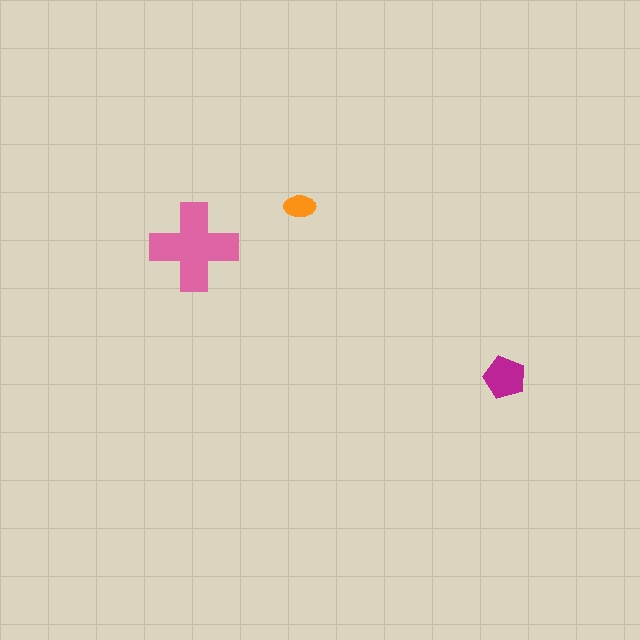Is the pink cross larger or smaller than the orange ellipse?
Larger.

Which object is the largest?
The pink cross.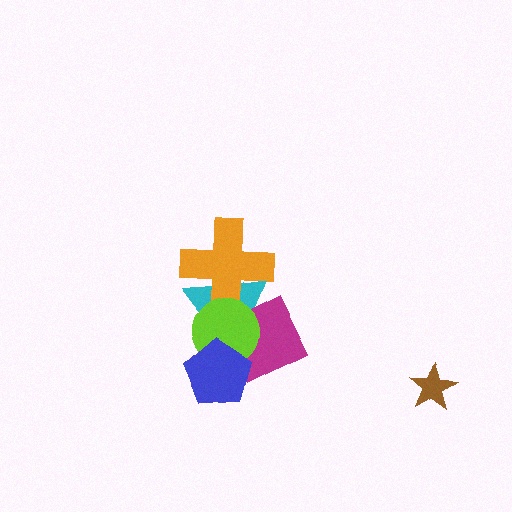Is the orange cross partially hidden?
Yes, it is partially covered by another shape.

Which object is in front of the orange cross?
The lime circle is in front of the orange cross.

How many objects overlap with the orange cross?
3 objects overlap with the orange cross.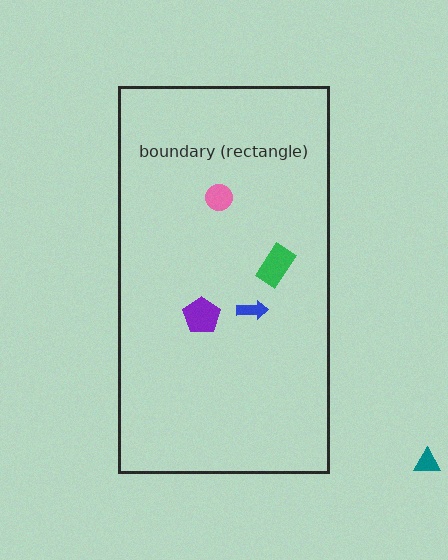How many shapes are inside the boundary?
4 inside, 1 outside.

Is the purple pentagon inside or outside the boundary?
Inside.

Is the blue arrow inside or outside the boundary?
Inside.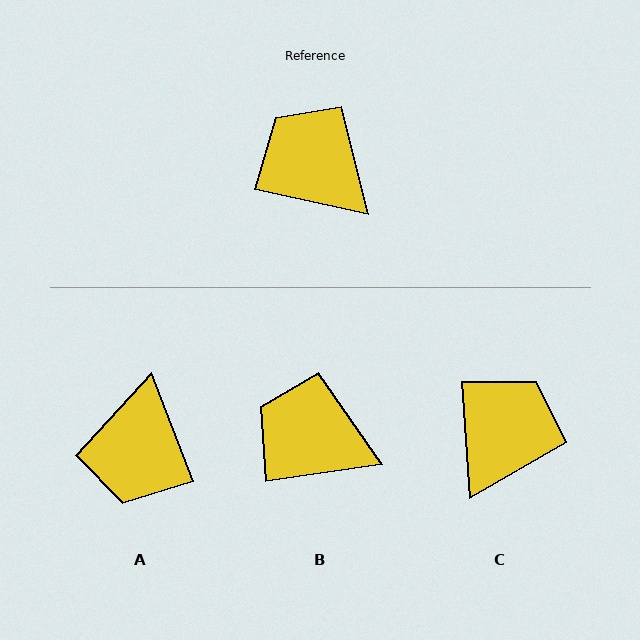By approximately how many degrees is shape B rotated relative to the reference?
Approximately 21 degrees counter-clockwise.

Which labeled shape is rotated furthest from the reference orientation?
A, about 124 degrees away.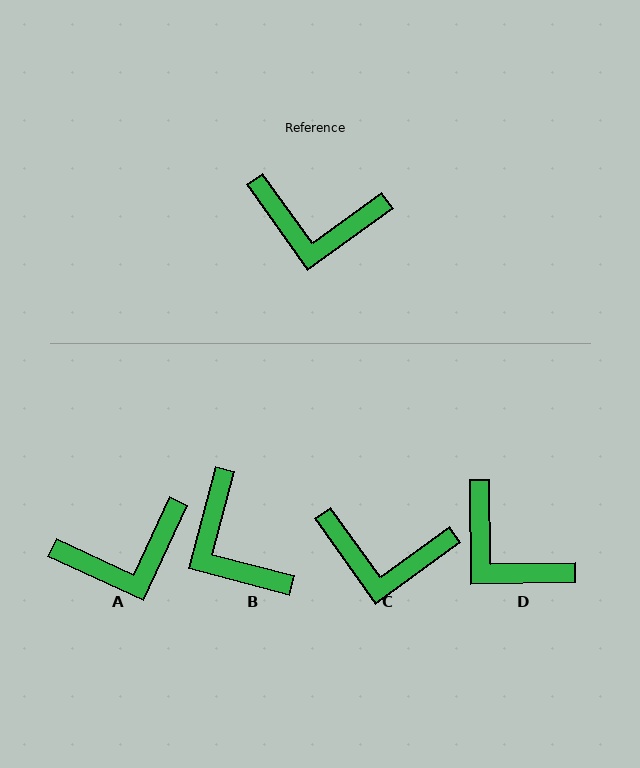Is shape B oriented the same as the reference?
No, it is off by about 51 degrees.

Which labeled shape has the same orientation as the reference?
C.